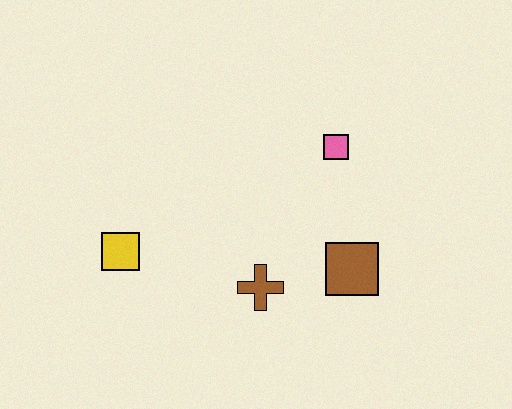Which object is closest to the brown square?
The brown cross is closest to the brown square.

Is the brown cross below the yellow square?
Yes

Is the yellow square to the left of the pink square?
Yes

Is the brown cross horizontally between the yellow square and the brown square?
Yes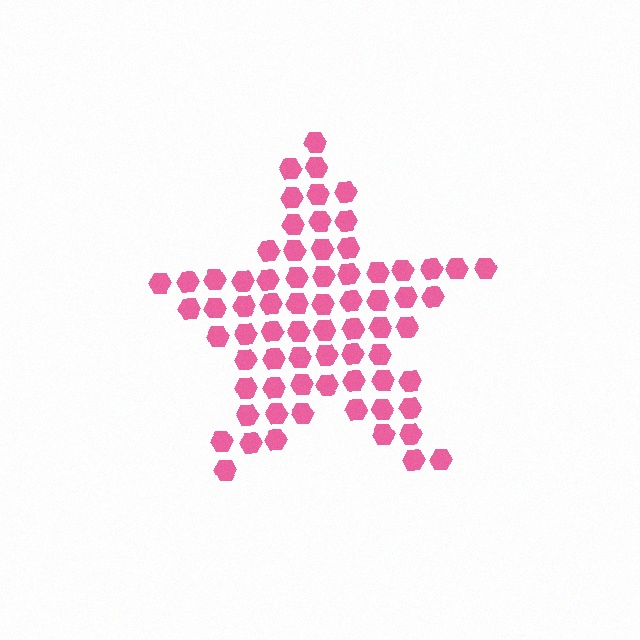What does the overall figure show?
The overall figure shows a star.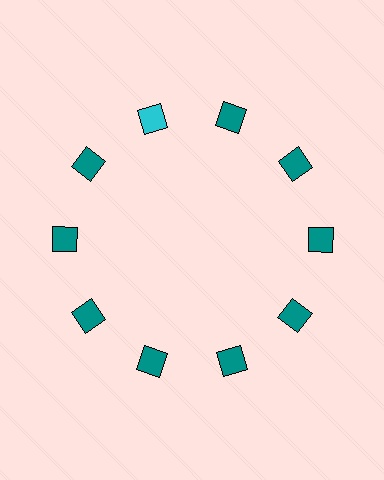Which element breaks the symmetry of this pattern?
The cyan square at roughly the 11 o'clock position breaks the symmetry. All other shapes are teal squares.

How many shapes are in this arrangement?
There are 10 shapes arranged in a ring pattern.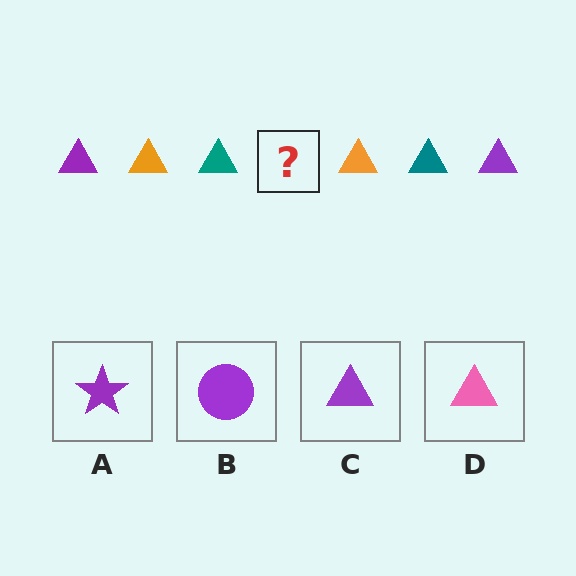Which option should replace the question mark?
Option C.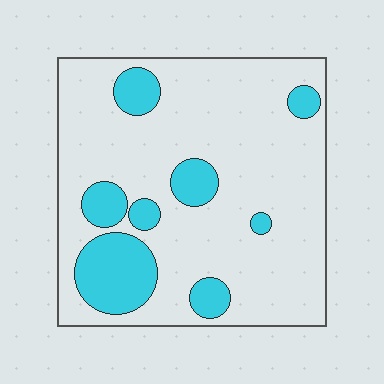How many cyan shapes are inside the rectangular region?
8.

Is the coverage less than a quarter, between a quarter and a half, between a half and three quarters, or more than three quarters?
Less than a quarter.